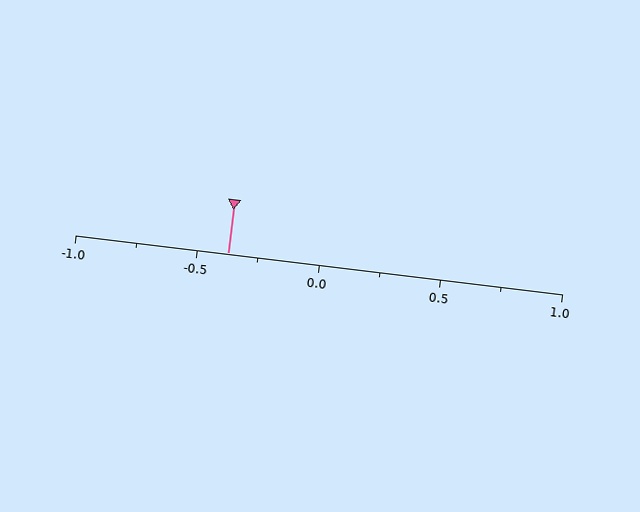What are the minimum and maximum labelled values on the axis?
The axis runs from -1.0 to 1.0.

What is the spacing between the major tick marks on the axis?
The major ticks are spaced 0.5 apart.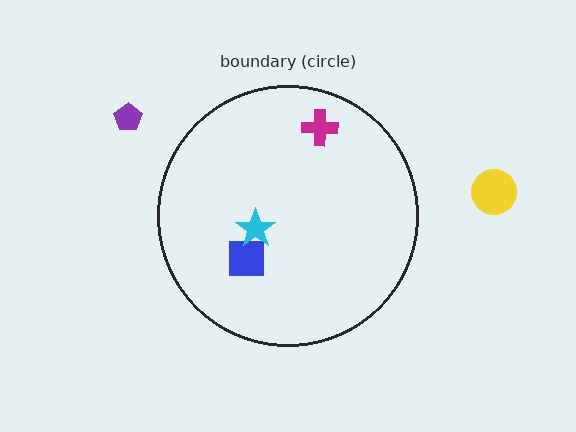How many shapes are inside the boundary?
3 inside, 2 outside.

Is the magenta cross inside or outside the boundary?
Inside.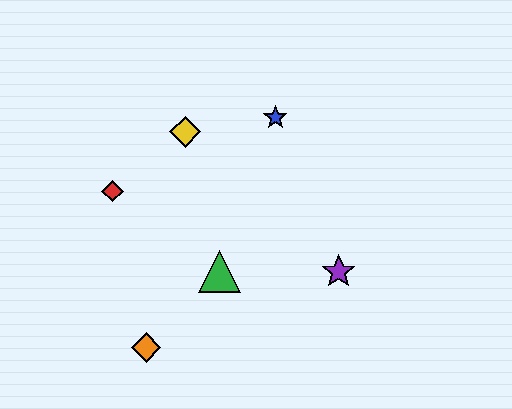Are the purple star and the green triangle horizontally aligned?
Yes, both are at y≈272.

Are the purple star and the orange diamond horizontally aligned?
No, the purple star is at y≈272 and the orange diamond is at y≈347.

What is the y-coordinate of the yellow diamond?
The yellow diamond is at y≈132.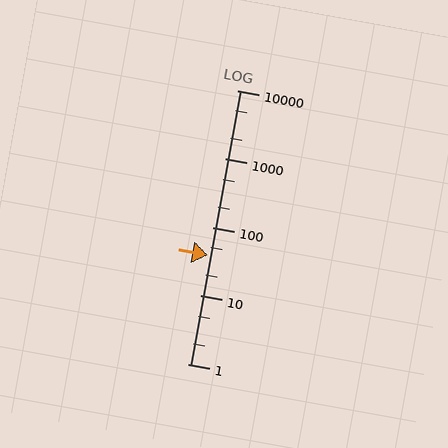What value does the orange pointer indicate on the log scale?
The pointer indicates approximately 39.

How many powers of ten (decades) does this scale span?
The scale spans 4 decades, from 1 to 10000.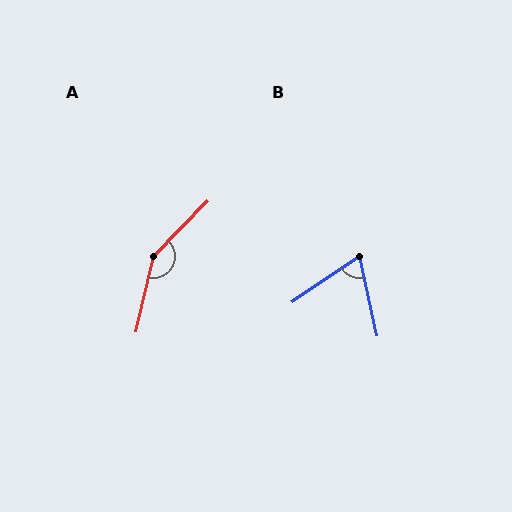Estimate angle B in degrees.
Approximately 69 degrees.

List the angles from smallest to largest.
B (69°), A (148°).